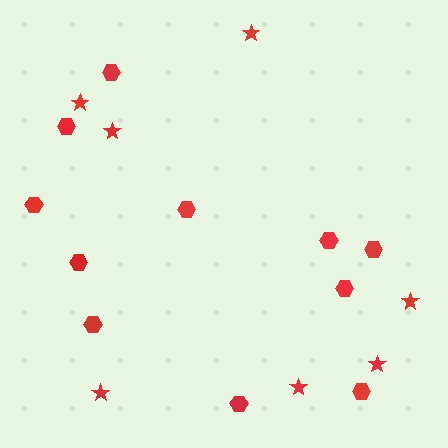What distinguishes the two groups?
There are 2 groups: one group of stars (7) and one group of hexagons (11).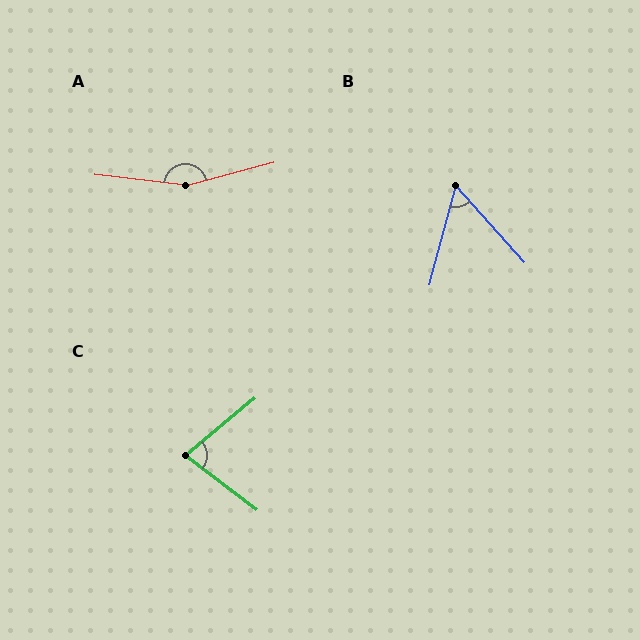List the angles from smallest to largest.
B (57°), C (77°), A (158°).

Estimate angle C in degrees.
Approximately 77 degrees.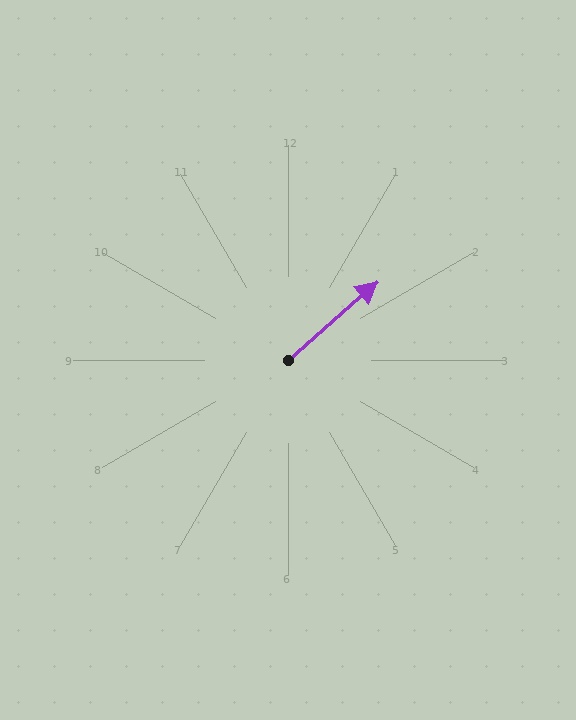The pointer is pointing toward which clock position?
Roughly 2 o'clock.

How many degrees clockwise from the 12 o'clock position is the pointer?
Approximately 49 degrees.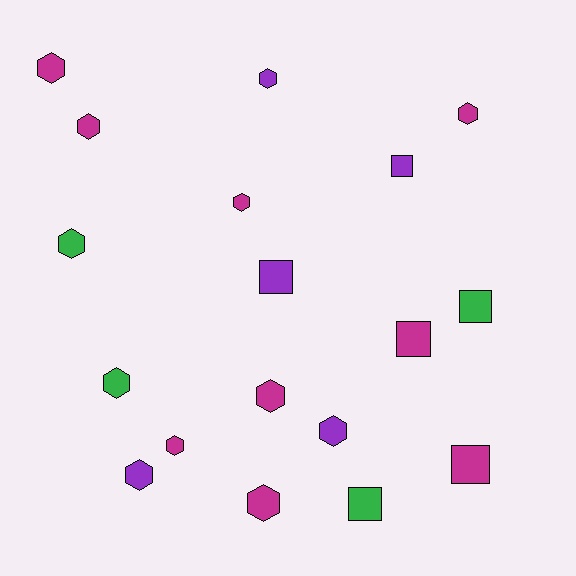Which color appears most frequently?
Magenta, with 9 objects.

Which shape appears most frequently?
Hexagon, with 12 objects.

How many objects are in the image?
There are 18 objects.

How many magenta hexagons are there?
There are 7 magenta hexagons.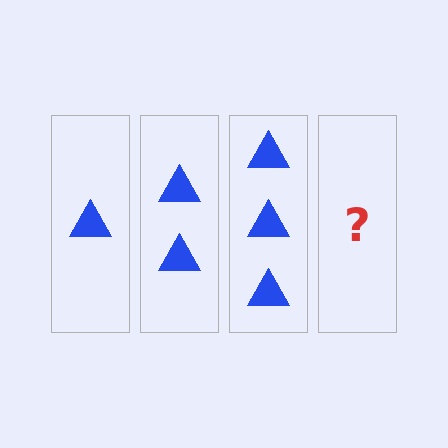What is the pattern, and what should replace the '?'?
The pattern is that each step adds one more triangle. The '?' should be 4 triangles.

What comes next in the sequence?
The next element should be 4 triangles.